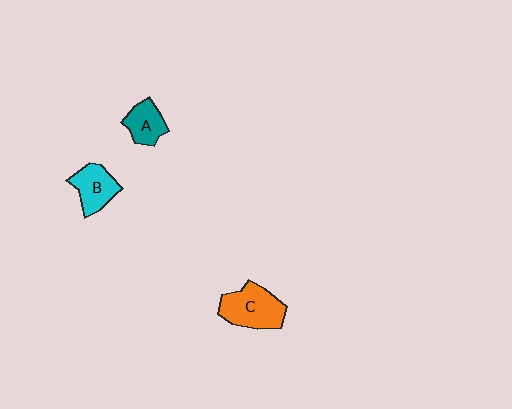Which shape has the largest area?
Shape C (orange).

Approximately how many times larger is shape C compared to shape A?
Approximately 1.7 times.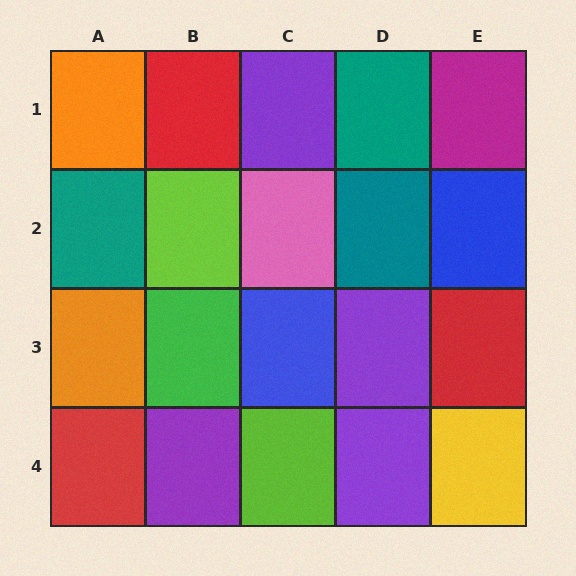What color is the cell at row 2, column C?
Pink.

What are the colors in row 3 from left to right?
Orange, green, blue, purple, red.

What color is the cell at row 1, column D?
Teal.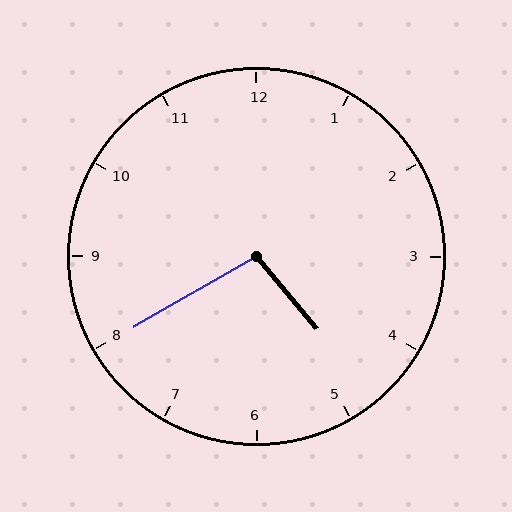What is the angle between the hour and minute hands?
Approximately 100 degrees.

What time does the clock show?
4:40.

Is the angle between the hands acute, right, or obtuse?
It is obtuse.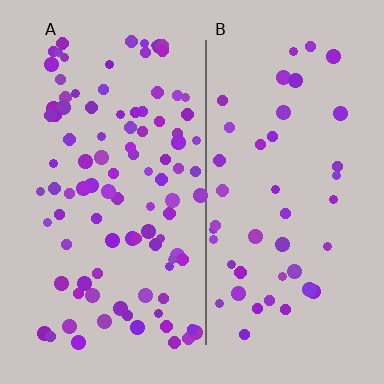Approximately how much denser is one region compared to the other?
Approximately 2.2× — region A over region B.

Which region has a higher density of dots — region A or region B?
A (the left).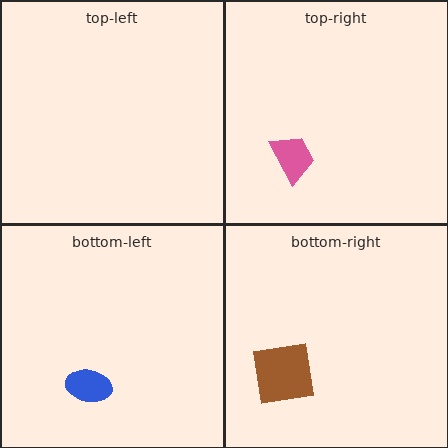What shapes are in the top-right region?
The pink trapezoid.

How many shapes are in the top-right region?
1.